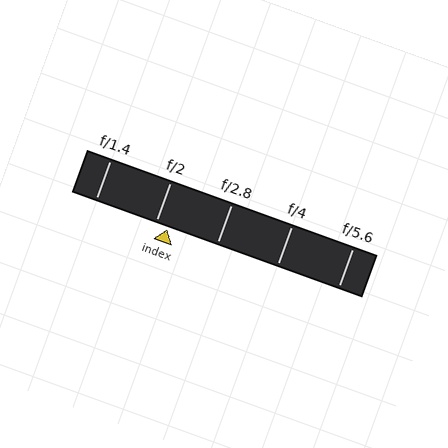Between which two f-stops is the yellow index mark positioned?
The index mark is between f/2 and f/2.8.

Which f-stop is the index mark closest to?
The index mark is closest to f/2.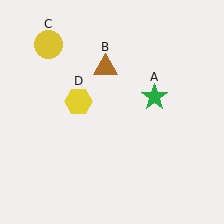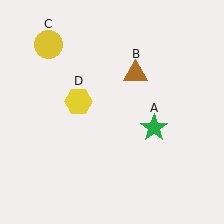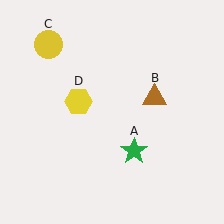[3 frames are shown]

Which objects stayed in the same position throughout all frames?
Yellow circle (object C) and yellow hexagon (object D) remained stationary.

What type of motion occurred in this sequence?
The green star (object A), brown triangle (object B) rotated clockwise around the center of the scene.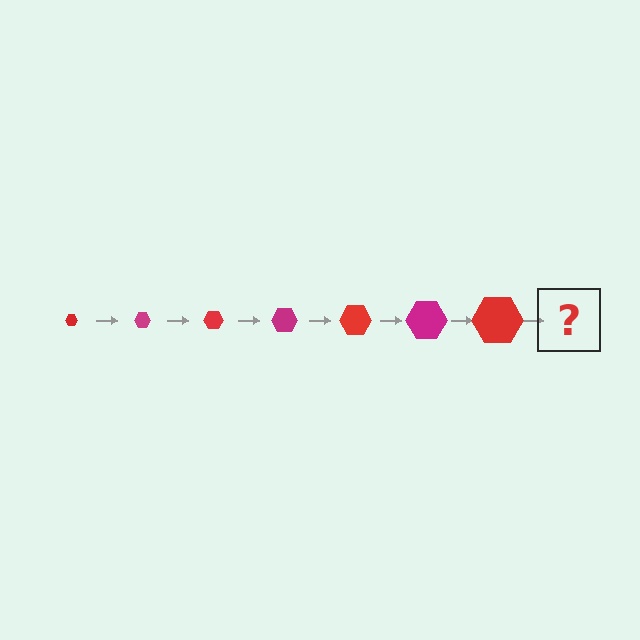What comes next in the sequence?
The next element should be a magenta hexagon, larger than the previous one.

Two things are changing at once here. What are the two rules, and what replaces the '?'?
The two rules are that the hexagon grows larger each step and the color cycles through red and magenta. The '?' should be a magenta hexagon, larger than the previous one.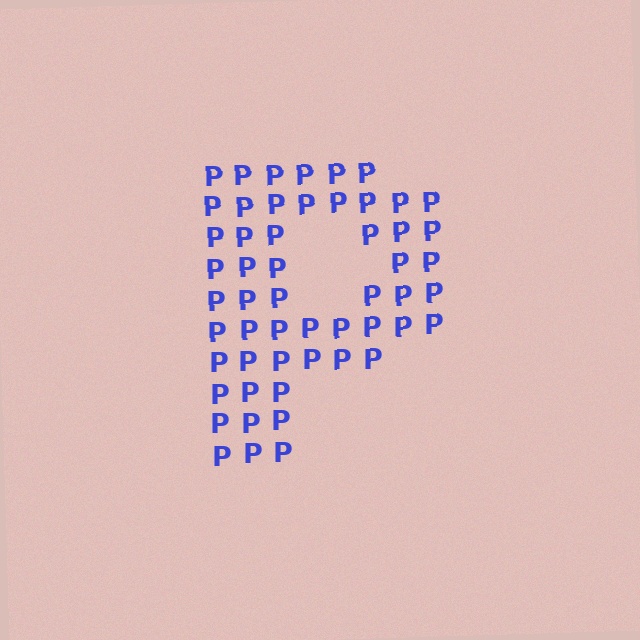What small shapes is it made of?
It is made of small letter P's.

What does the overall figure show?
The overall figure shows the letter P.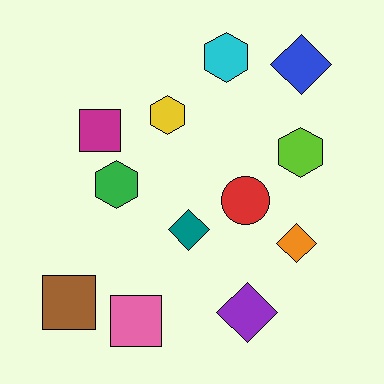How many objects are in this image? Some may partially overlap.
There are 12 objects.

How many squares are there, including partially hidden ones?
There are 3 squares.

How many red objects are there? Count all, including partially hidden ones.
There is 1 red object.